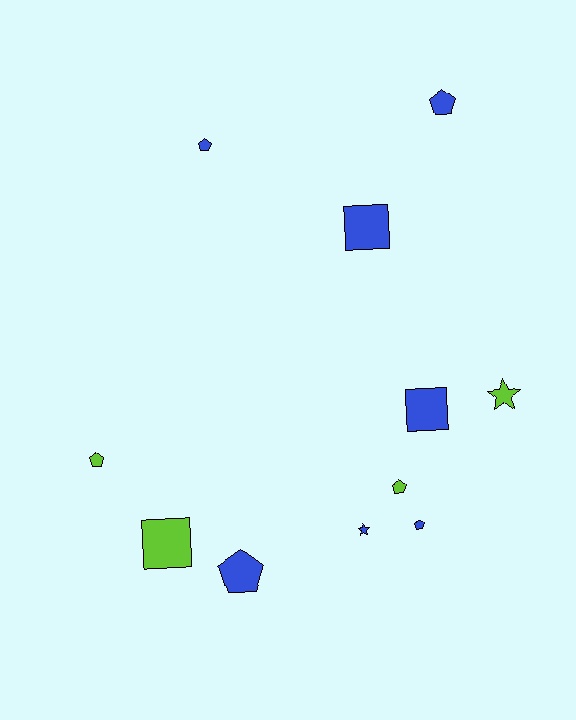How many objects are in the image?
There are 11 objects.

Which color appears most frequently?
Blue, with 7 objects.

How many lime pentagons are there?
There are 2 lime pentagons.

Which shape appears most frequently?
Pentagon, with 6 objects.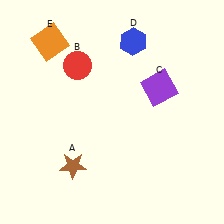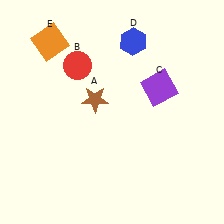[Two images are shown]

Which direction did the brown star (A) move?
The brown star (A) moved up.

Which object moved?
The brown star (A) moved up.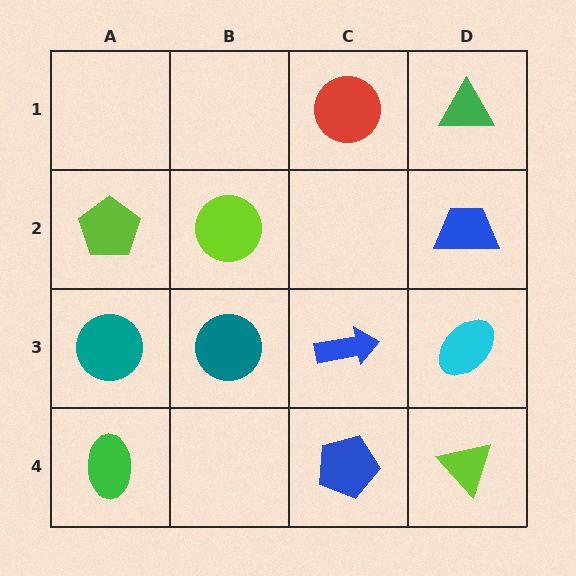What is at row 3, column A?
A teal circle.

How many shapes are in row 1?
2 shapes.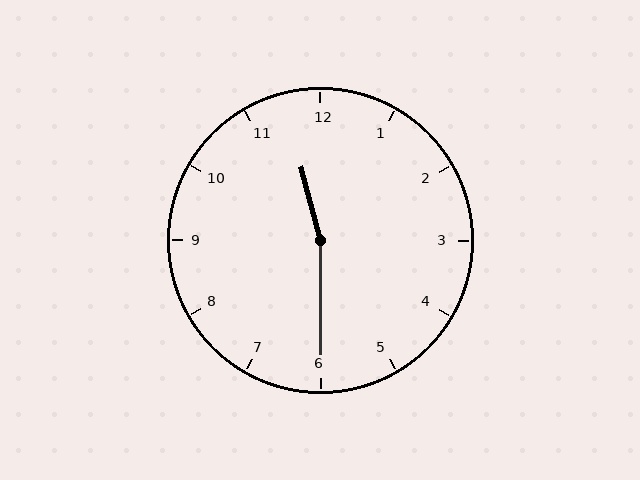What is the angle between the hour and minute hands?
Approximately 165 degrees.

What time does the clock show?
11:30.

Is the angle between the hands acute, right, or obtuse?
It is obtuse.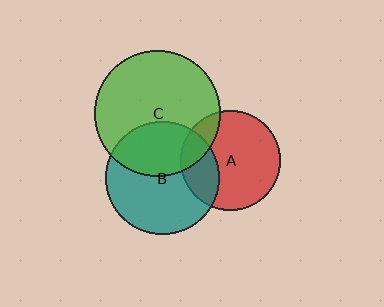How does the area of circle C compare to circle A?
Approximately 1.6 times.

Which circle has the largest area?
Circle C (green).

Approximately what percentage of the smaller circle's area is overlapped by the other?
Approximately 25%.